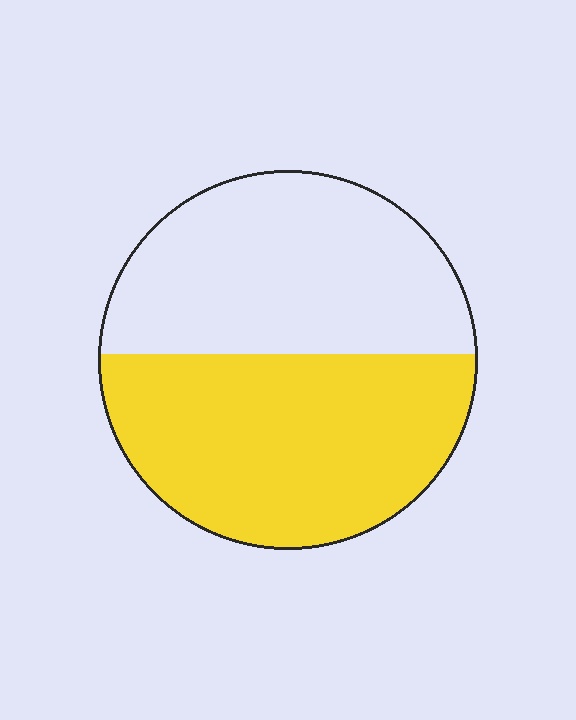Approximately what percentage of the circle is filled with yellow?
Approximately 50%.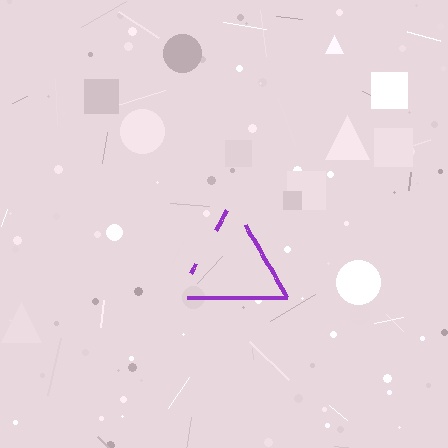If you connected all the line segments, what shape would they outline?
They would outline a triangle.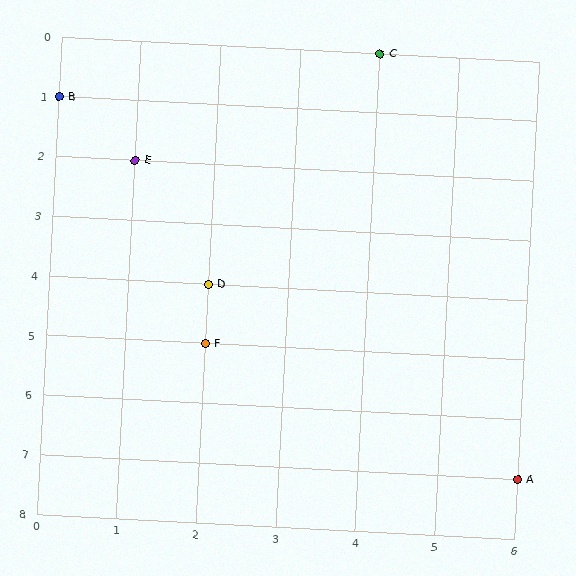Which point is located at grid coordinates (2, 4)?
Point D is at (2, 4).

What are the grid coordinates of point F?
Point F is at grid coordinates (2, 5).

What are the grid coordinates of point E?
Point E is at grid coordinates (1, 2).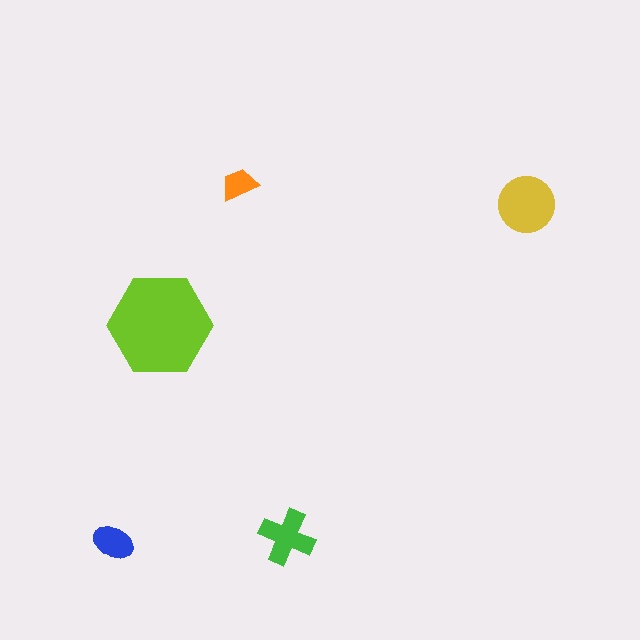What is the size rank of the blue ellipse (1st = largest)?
4th.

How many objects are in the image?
There are 5 objects in the image.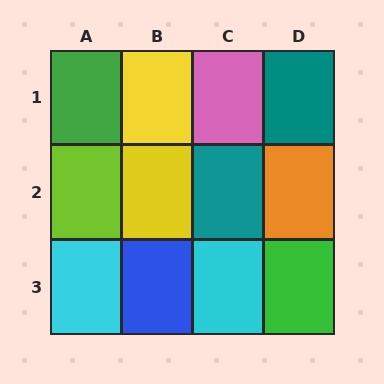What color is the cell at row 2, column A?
Lime.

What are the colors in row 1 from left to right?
Green, yellow, pink, teal.